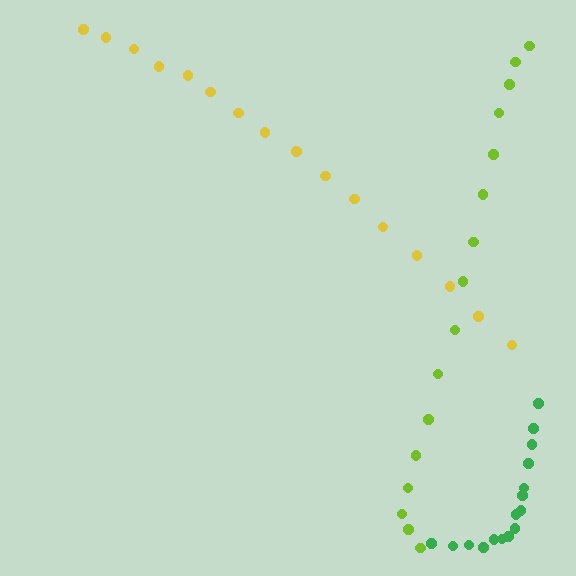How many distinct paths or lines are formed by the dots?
There are 3 distinct paths.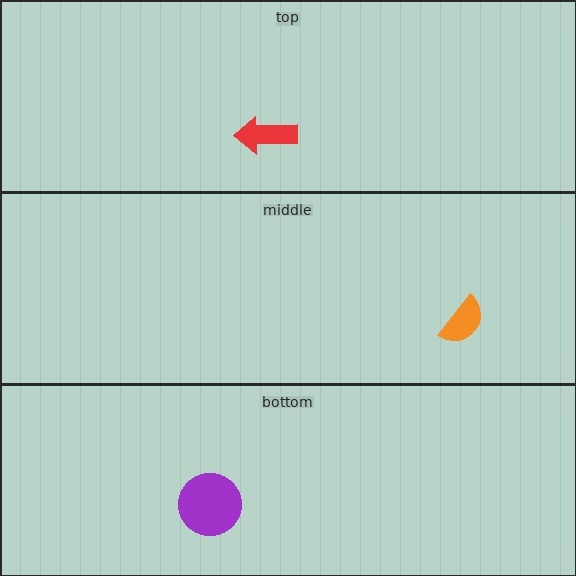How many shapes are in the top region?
1.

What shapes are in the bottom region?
The purple circle.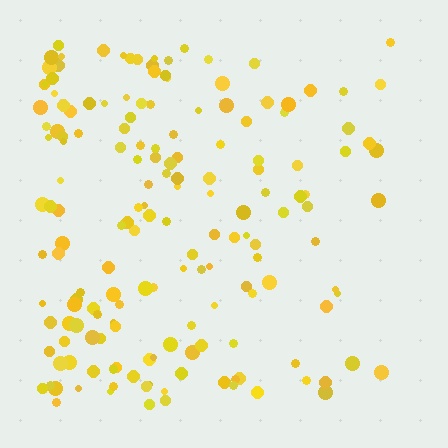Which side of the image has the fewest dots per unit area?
The right.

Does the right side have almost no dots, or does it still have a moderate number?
Still a moderate number, just noticeably fewer than the left.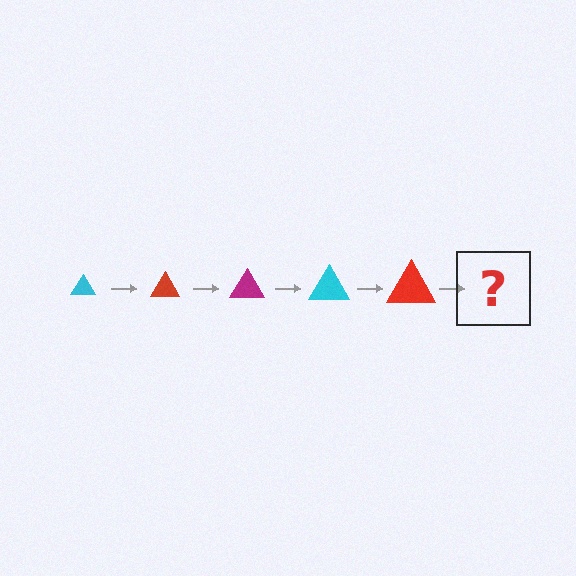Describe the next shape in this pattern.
It should be a magenta triangle, larger than the previous one.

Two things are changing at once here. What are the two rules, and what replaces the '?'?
The two rules are that the triangle grows larger each step and the color cycles through cyan, red, and magenta. The '?' should be a magenta triangle, larger than the previous one.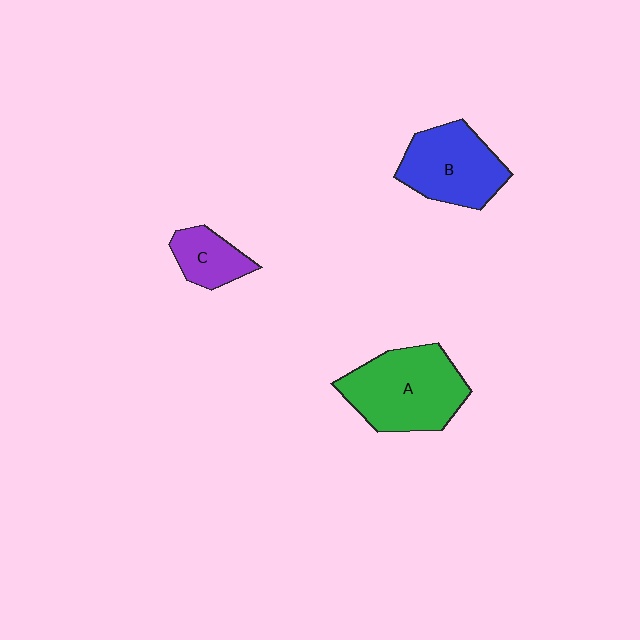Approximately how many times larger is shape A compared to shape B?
Approximately 1.2 times.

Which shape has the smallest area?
Shape C (purple).